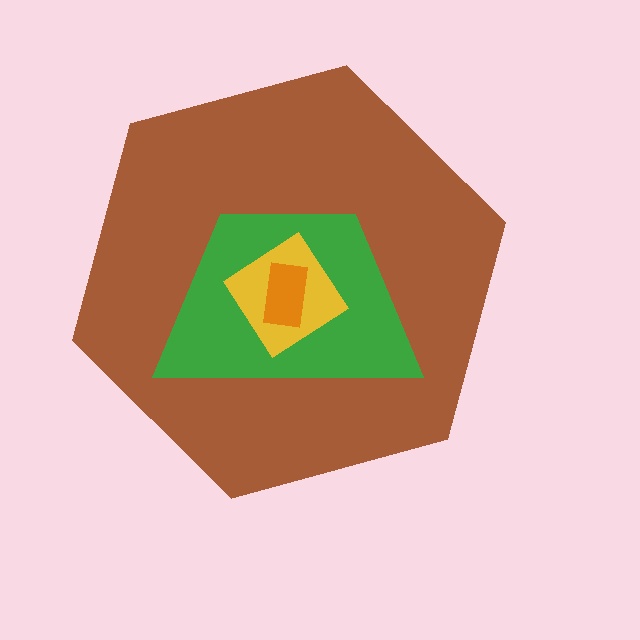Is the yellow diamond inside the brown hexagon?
Yes.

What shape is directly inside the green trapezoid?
The yellow diamond.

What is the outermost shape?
The brown hexagon.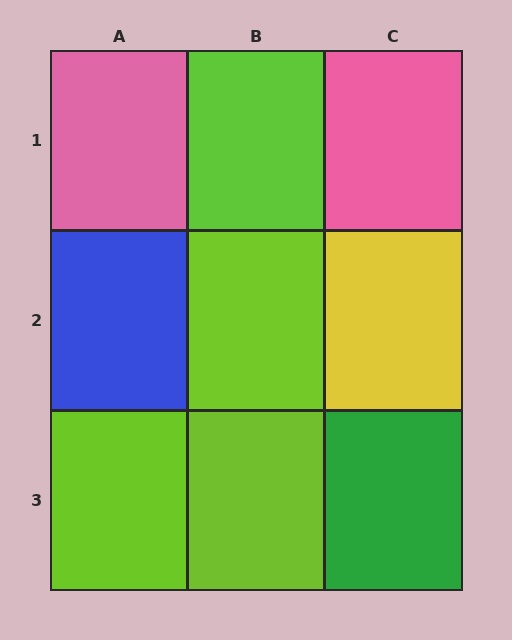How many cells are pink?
2 cells are pink.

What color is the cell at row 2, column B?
Lime.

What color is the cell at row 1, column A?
Pink.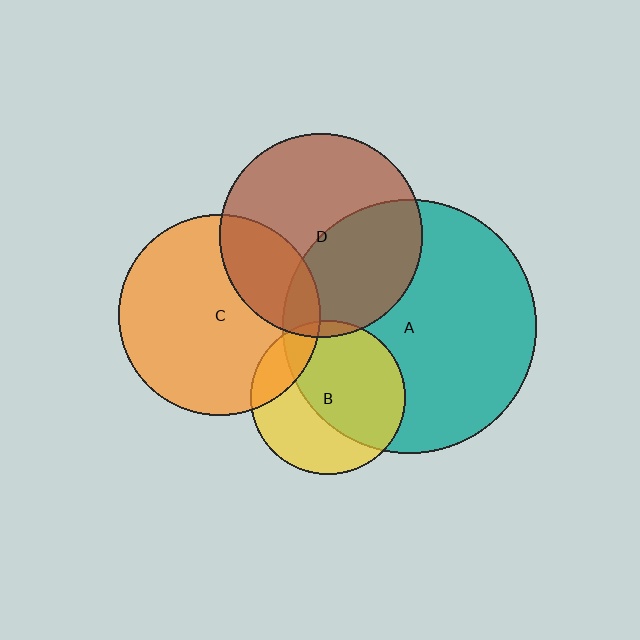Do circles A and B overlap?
Yes.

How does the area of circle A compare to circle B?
Approximately 2.7 times.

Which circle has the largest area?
Circle A (teal).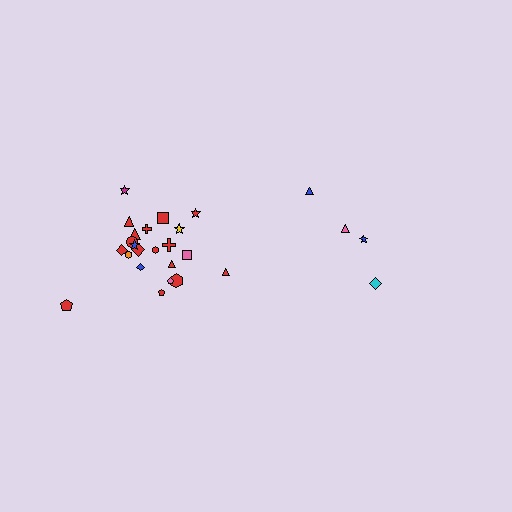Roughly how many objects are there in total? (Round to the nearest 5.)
Roughly 25 objects in total.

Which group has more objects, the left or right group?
The left group.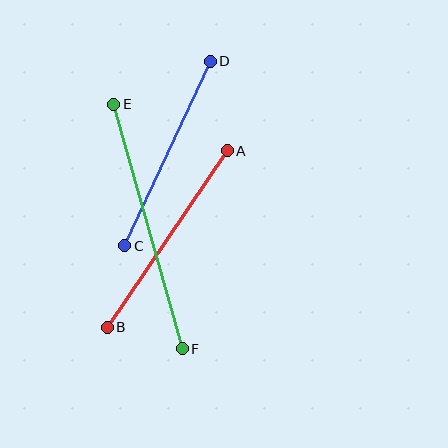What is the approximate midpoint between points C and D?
The midpoint is at approximately (167, 154) pixels.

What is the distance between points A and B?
The distance is approximately 213 pixels.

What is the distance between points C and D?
The distance is approximately 203 pixels.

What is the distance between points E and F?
The distance is approximately 254 pixels.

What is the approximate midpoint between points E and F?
The midpoint is at approximately (148, 226) pixels.